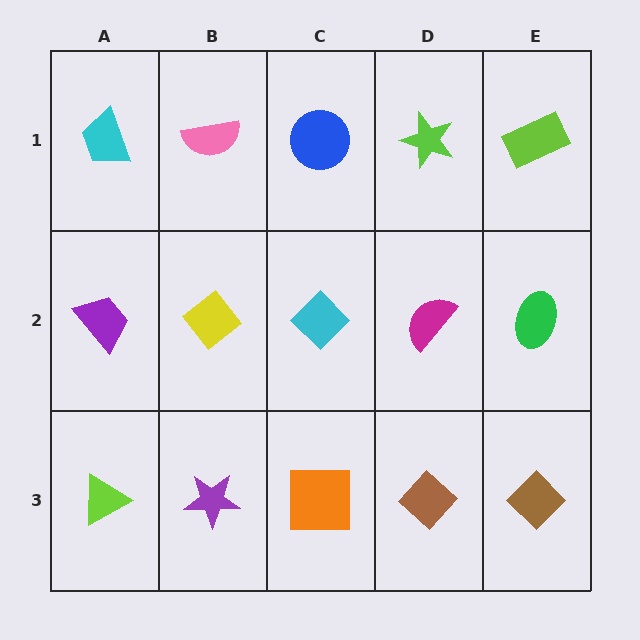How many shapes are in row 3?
5 shapes.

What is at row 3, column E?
A brown diamond.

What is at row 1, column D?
A lime star.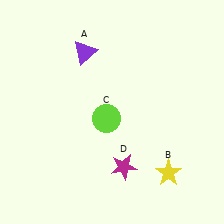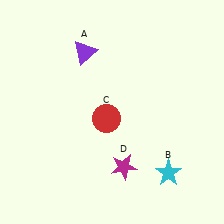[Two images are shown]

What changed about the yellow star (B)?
In Image 1, B is yellow. In Image 2, it changed to cyan.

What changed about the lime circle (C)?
In Image 1, C is lime. In Image 2, it changed to red.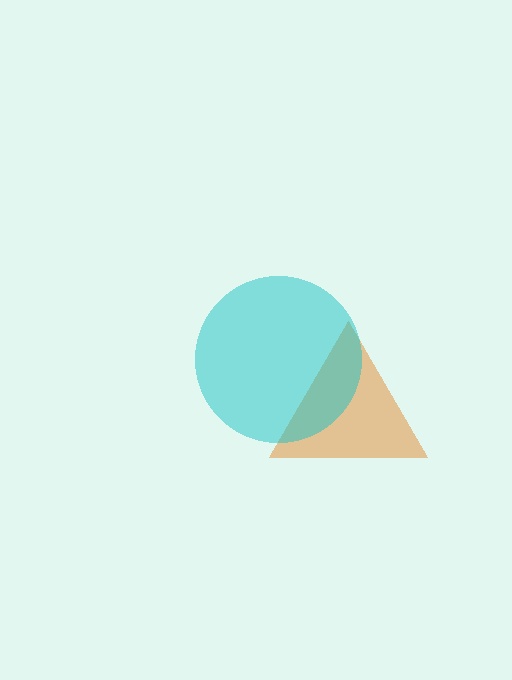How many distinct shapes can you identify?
There are 2 distinct shapes: an orange triangle, a cyan circle.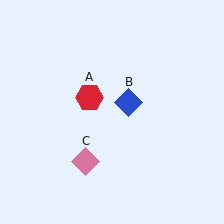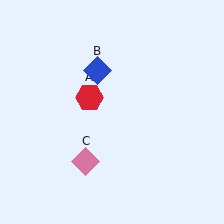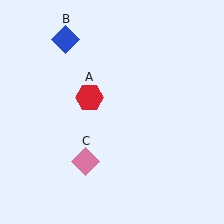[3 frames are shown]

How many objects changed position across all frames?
1 object changed position: blue diamond (object B).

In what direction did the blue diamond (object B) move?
The blue diamond (object B) moved up and to the left.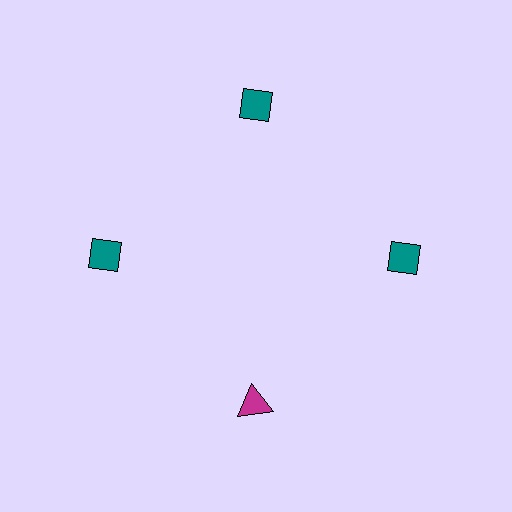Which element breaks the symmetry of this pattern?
The magenta triangle at roughly the 6 o'clock position breaks the symmetry. All other shapes are teal diamonds.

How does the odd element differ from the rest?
It differs in both color (magenta instead of teal) and shape (triangle instead of diamond).